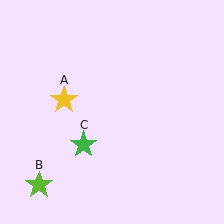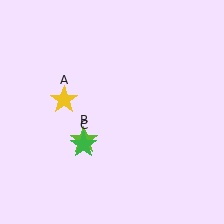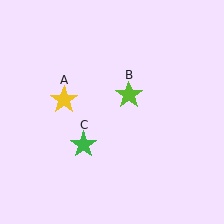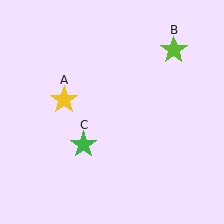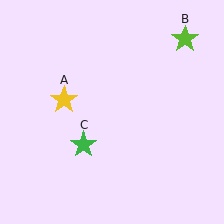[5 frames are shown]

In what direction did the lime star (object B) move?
The lime star (object B) moved up and to the right.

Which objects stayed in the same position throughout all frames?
Yellow star (object A) and green star (object C) remained stationary.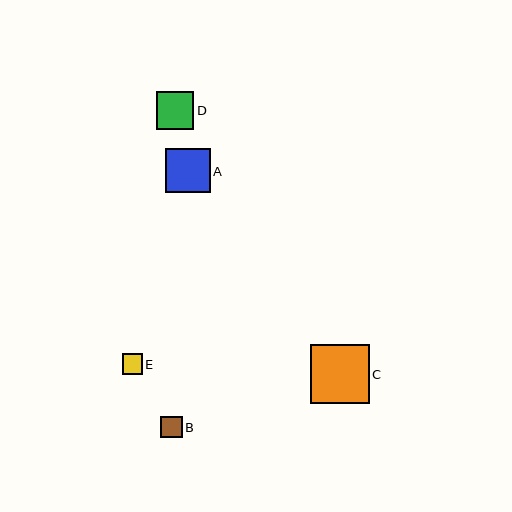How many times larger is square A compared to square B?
Square A is approximately 2.1 times the size of square B.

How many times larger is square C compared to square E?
Square C is approximately 2.9 times the size of square E.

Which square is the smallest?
Square E is the smallest with a size of approximately 20 pixels.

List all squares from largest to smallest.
From largest to smallest: C, A, D, B, E.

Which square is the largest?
Square C is the largest with a size of approximately 58 pixels.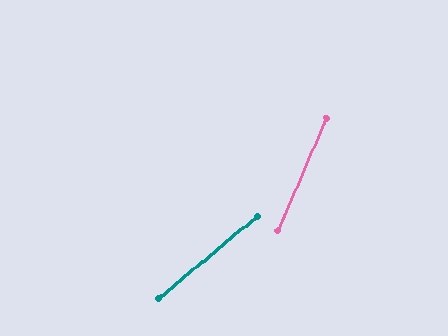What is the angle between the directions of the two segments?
Approximately 27 degrees.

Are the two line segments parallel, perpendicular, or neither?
Neither parallel nor perpendicular — they differ by about 27°.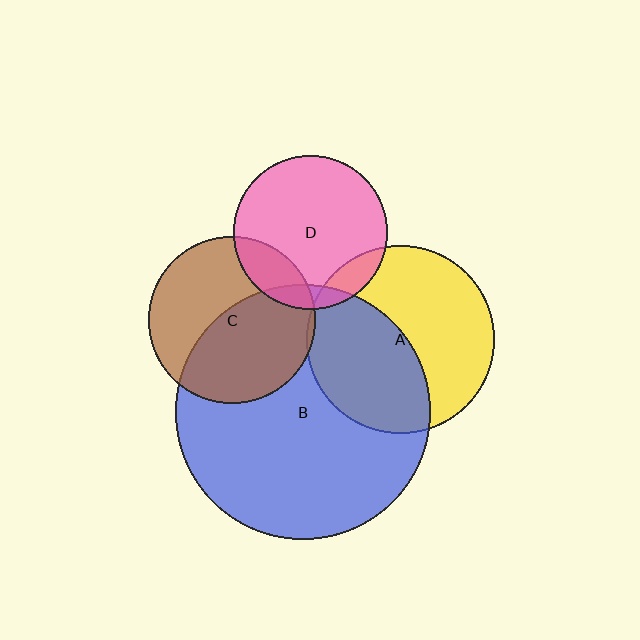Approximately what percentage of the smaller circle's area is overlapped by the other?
Approximately 5%.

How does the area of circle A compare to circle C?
Approximately 1.3 times.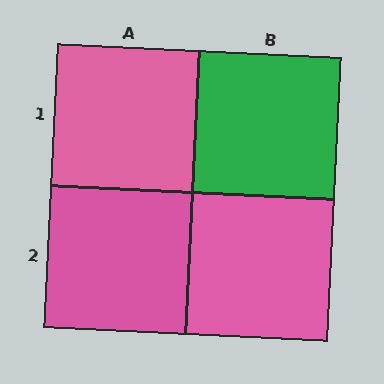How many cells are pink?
3 cells are pink.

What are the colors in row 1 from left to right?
Pink, green.